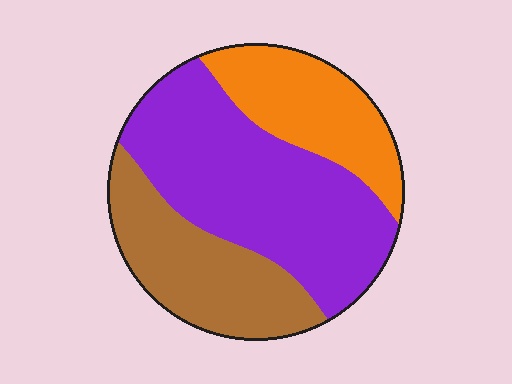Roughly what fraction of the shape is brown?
Brown covers about 30% of the shape.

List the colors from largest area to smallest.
From largest to smallest: purple, brown, orange.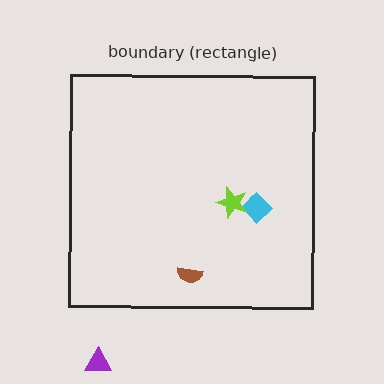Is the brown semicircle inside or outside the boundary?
Inside.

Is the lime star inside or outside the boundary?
Inside.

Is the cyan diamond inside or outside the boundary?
Inside.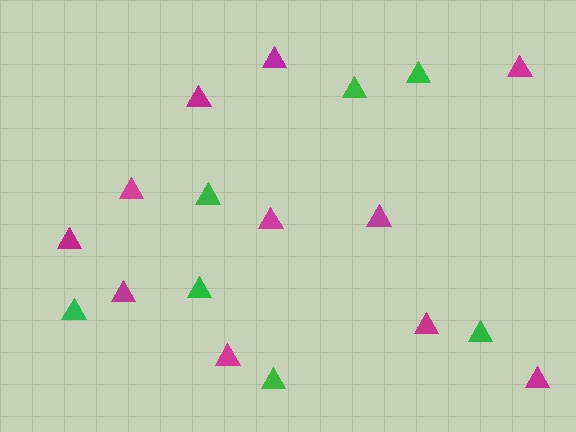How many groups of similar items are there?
There are 2 groups: one group of green triangles (7) and one group of magenta triangles (11).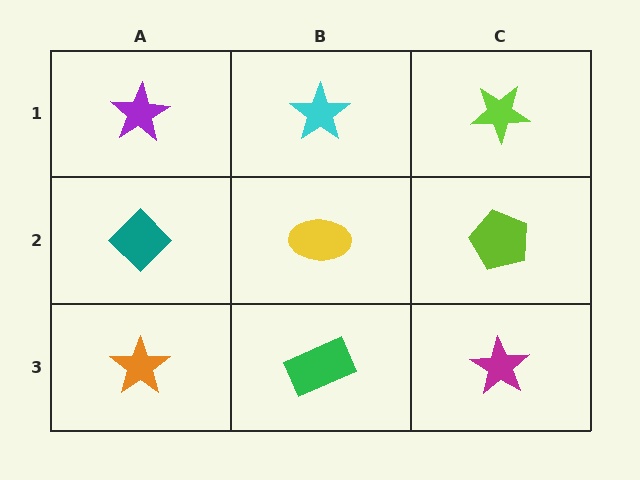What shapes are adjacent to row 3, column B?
A yellow ellipse (row 2, column B), an orange star (row 3, column A), a magenta star (row 3, column C).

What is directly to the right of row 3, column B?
A magenta star.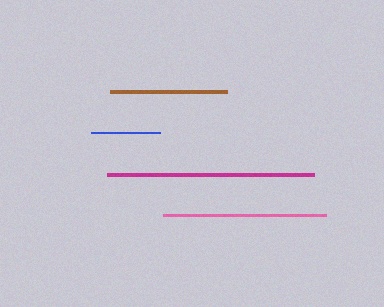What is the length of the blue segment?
The blue segment is approximately 68 pixels long.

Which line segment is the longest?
The magenta line is the longest at approximately 207 pixels.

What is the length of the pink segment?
The pink segment is approximately 163 pixels long.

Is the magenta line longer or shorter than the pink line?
The magenta line is longer than the pink line.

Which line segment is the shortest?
The blue line is the shortest at approximately 68 pixels.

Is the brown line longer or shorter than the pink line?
The pink line is longer than the brown line.